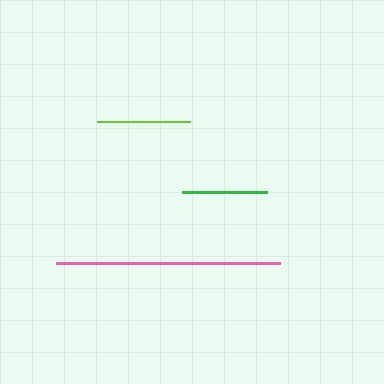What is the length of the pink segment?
The pink segment is approximately 224 pixels long.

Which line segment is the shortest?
The green line is the shortest at approximately 85 pixels.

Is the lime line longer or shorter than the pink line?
The pink line is longer than the lime line.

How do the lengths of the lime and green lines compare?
The lime and green lines are approximately the same length.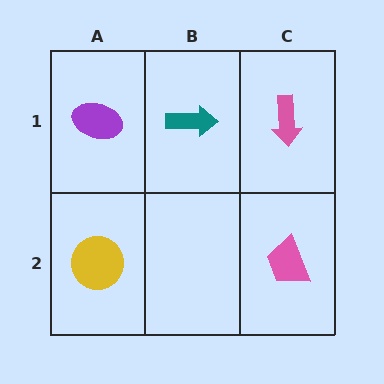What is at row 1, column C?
A pink arrow.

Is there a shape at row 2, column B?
No, that cell is empty.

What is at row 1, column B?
A teal arrow.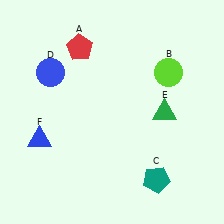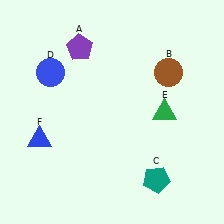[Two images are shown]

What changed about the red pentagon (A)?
In Image 1, A is red. In Image 2, it changed to purple.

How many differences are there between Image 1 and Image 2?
There are 2 differences between the two images.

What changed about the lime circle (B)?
In Image 1, B is lime. In Image 2, it changed to brown.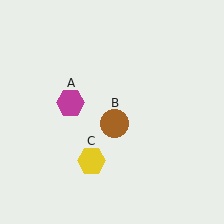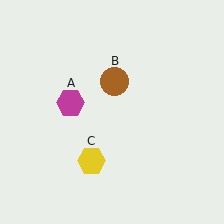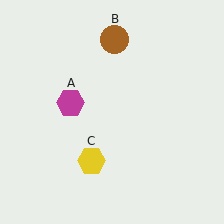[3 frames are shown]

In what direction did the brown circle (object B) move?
The brown circle (object B) moved up.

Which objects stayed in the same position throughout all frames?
Magenta hexagon (object A) and yellow hexagon (object C) remained stationary.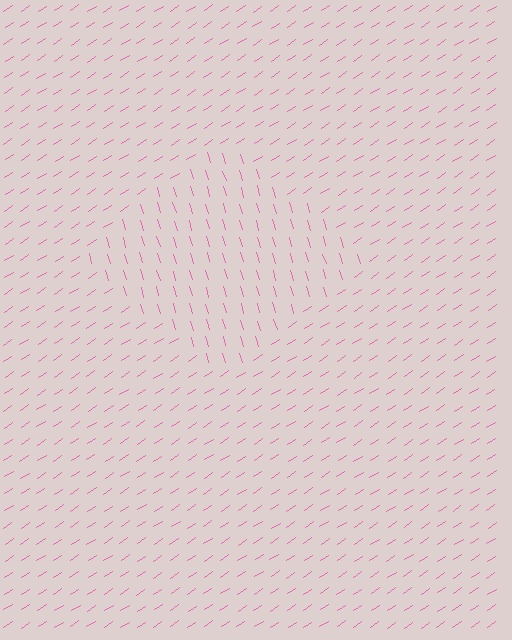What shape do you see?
I see a diamond.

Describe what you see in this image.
The image is filled with small pink line segments. A diamond region in the image has lines oriented differently from the surrounding lines, creating a visible texture boundary.